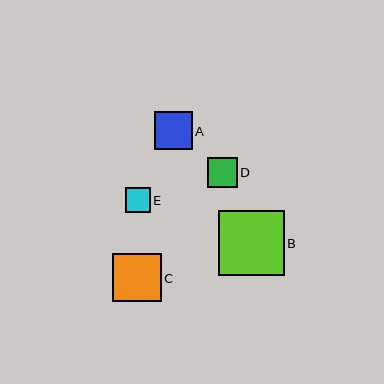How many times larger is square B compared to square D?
Square B is approximately 2.2 times the size of square D.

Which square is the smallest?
Square E is the smallest with a size of approximately 25 pixels.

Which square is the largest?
Square B is the largest with a size of approximately 65 pixels.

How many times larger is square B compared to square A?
Square B is approximately 1.7 times the size of square A.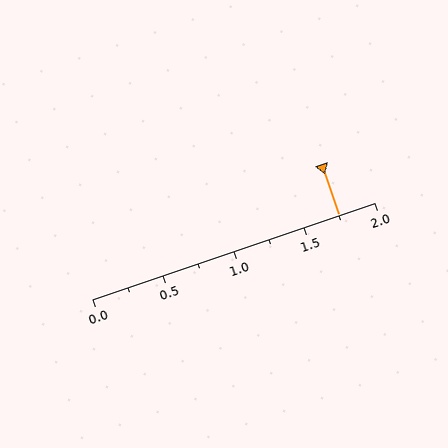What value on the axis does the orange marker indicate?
The marker indicates approximately 1.75.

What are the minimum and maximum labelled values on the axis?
The axis runs from 0.0 to 2.0.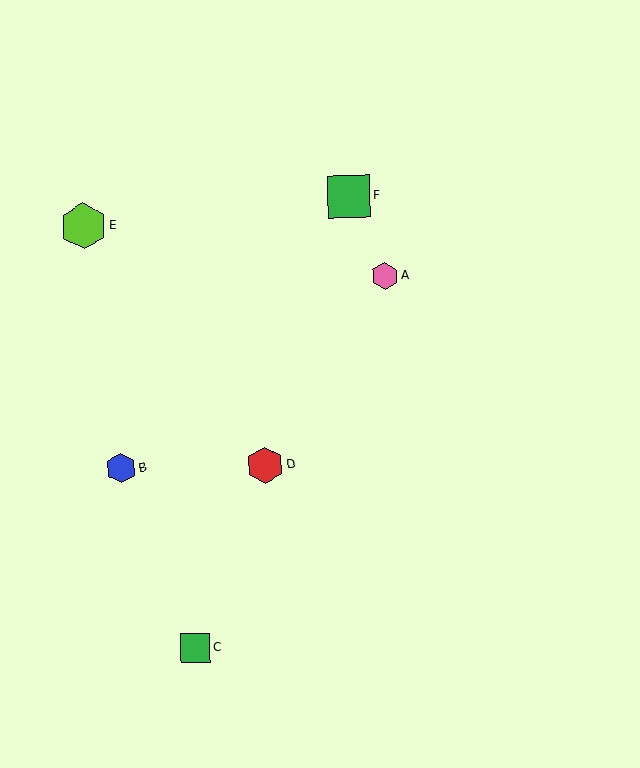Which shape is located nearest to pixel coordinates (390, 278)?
The pink hexagon (labeled A) at (385, 276) is nearest to that location.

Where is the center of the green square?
The center of the green square is at (349, 196).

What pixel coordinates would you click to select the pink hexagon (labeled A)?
Click at (385, 276) to select the pink hexagon A.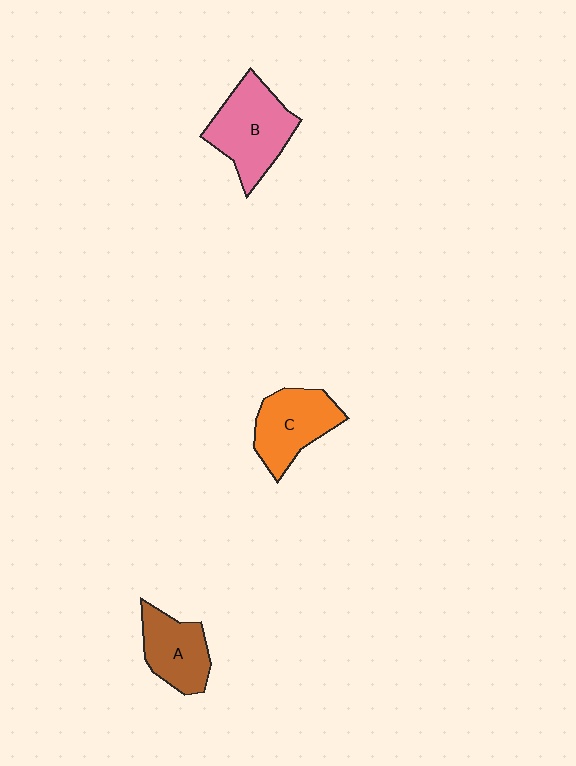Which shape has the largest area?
Shape B (pink).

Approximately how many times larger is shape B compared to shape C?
Approximately 1.2 times.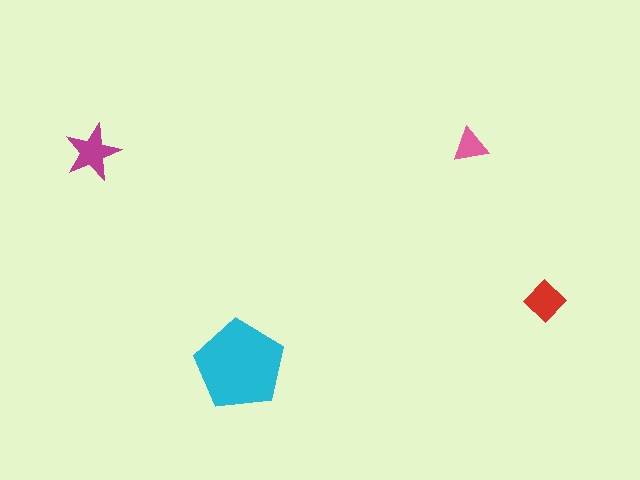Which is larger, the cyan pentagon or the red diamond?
The cyan pentagon.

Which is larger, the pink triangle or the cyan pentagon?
The cyan pentagon.